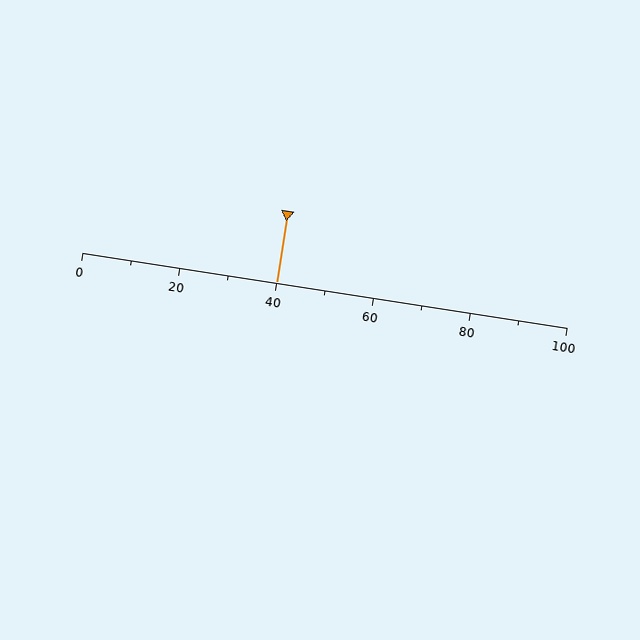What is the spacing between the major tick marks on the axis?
The major ticks are spaced 20 apart.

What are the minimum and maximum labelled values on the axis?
The axis runs from 0 to 100.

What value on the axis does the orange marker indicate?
The marker indicates approximately 40.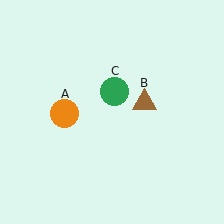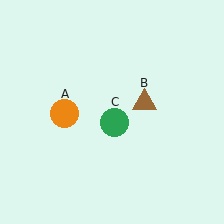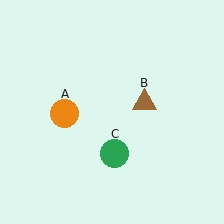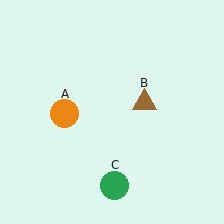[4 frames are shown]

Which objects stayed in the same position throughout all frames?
Orange circle (object A) and brown triangle (object B) remained stationary.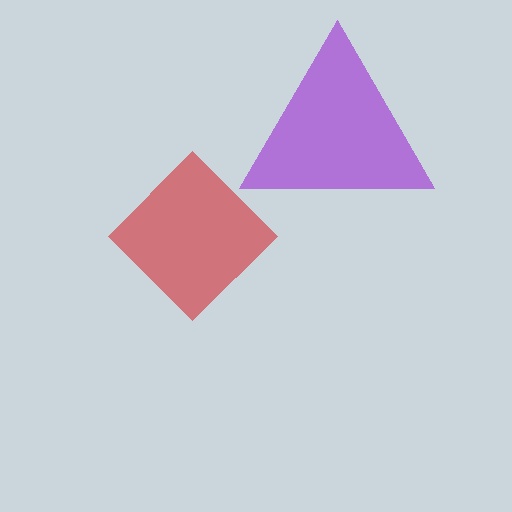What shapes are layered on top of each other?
The layered shapes are: a red diamond, a purple triangle.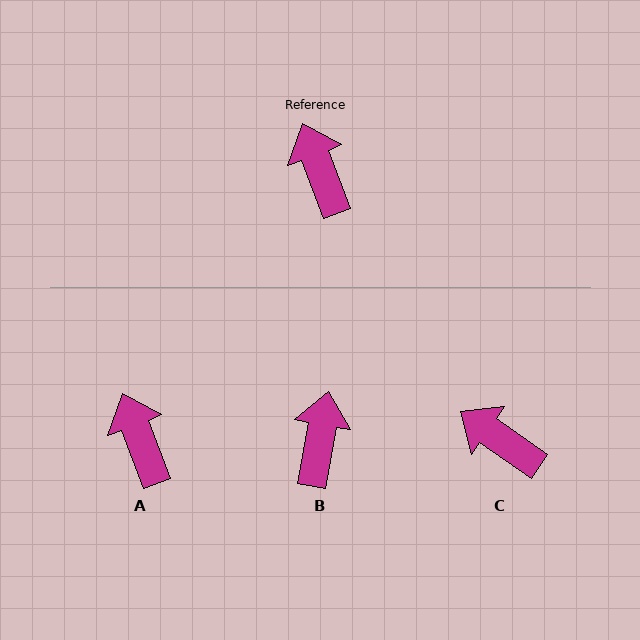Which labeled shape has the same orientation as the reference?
A.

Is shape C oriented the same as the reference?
No, it is off by about 34 degrees.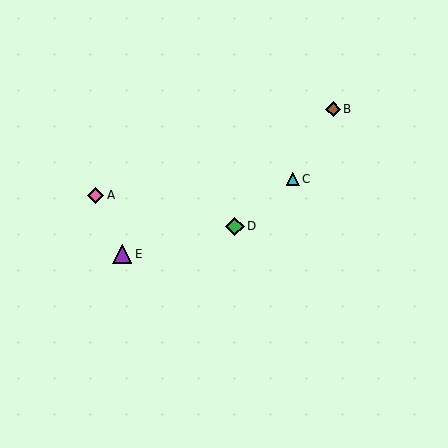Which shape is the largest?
The purple triangle (labeled E) is the largest.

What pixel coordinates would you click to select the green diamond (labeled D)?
Click at (235, 226) to select the green diamond D.